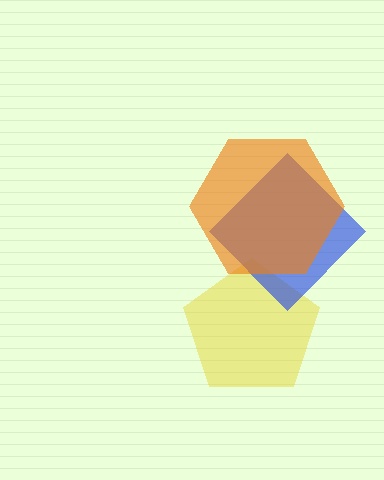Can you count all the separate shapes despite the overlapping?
Yes, there are 3 separate shapes.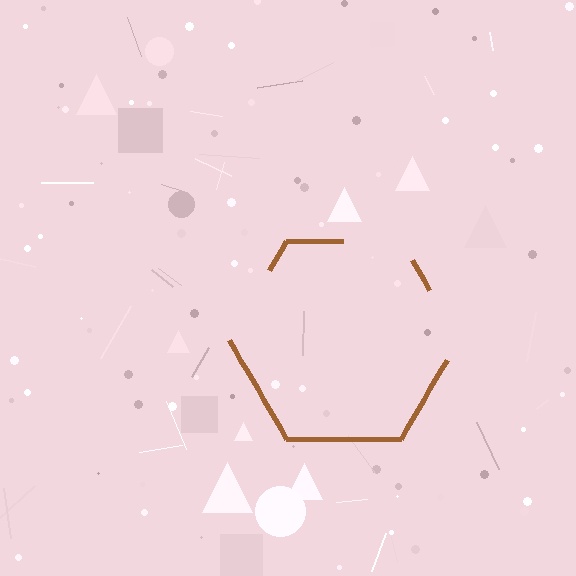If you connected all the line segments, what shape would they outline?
They would outline a hexagon.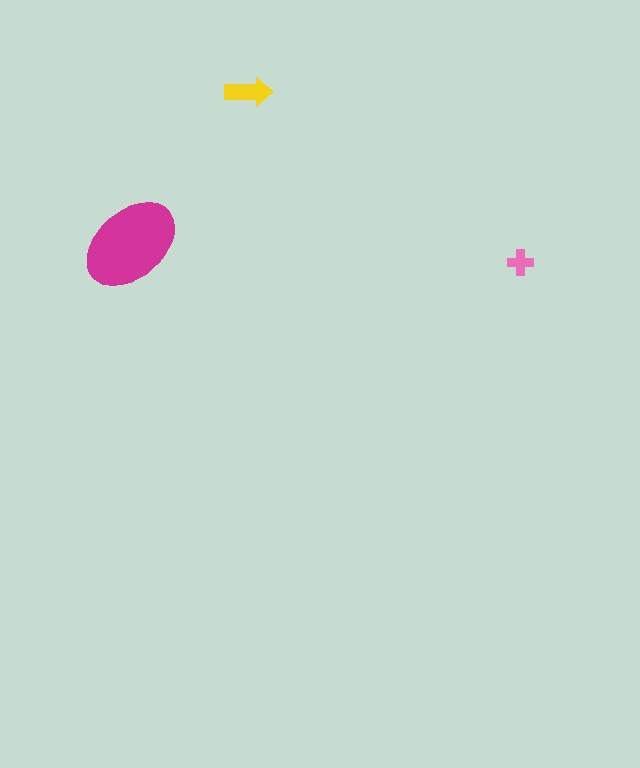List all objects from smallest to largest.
The pink cross, the yellow arrow, the magenta ellipse.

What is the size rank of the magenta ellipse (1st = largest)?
1st.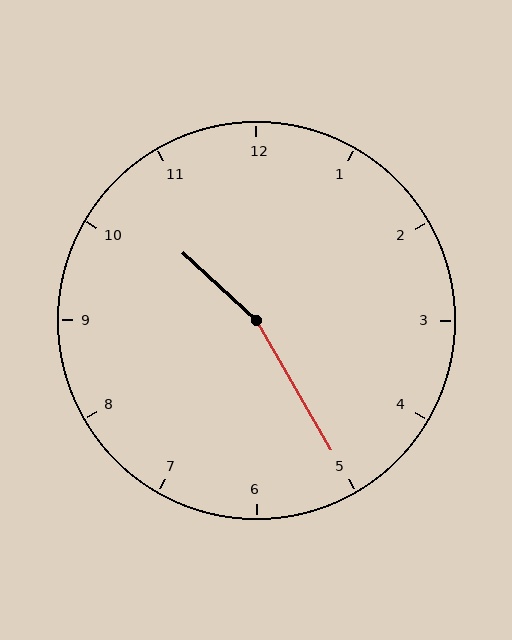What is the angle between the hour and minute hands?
Approximately 162 degrees.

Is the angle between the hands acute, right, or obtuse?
It is obtuse.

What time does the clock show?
10:25.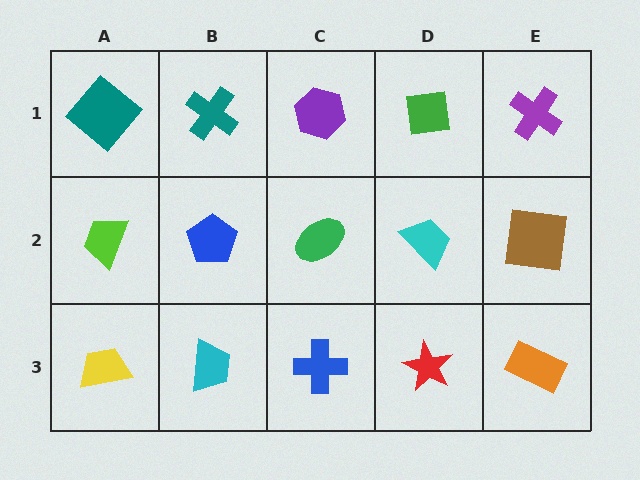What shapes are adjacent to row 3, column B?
A blue pentagon (row 2, column B), a yellow trapezoid (row 3, column A), a blue cross (row 3, column C).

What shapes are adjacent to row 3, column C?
A green ellipse (row 2, column C), a cyan trapezoid (row 3, column B), a red star (row 3, column D).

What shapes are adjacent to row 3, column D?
A cyan trapezoid (row 2, column D), a blue cross (row 3, column C), an orange rectangle (row 3, column E).